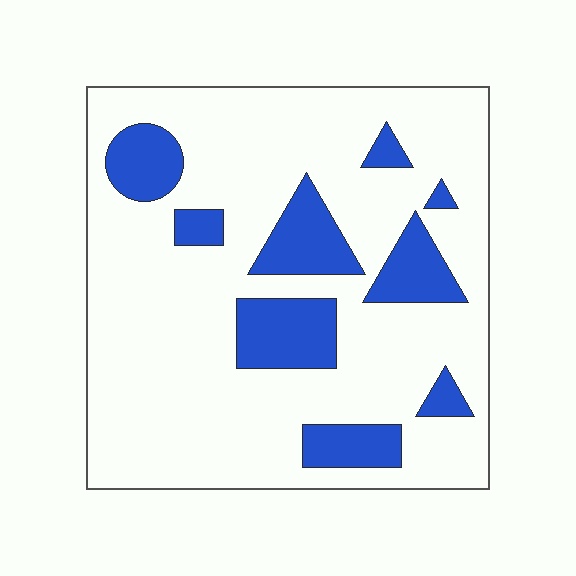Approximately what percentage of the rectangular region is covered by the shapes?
Approximately 20%.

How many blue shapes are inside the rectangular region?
9.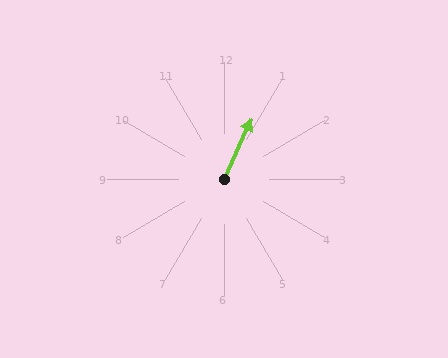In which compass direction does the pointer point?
Northeast.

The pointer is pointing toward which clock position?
Roughly 1 o'clock.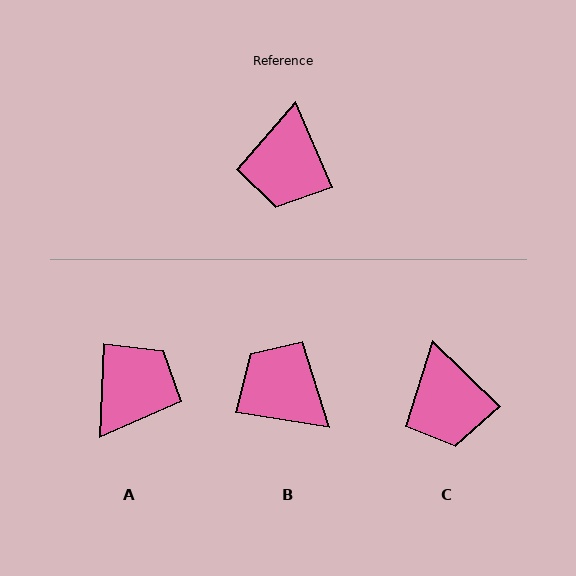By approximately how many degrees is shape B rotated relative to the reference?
Approximately 123 degrees clockwise.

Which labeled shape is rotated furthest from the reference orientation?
A, about 154 degrees away.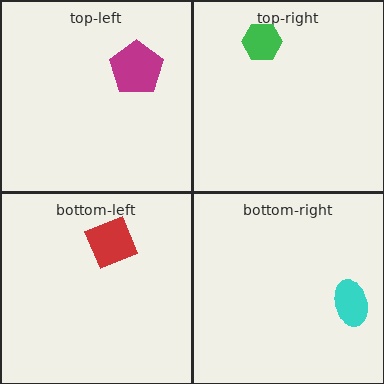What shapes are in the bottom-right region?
The cyan ellipse.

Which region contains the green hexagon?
The top-right region.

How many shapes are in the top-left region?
1.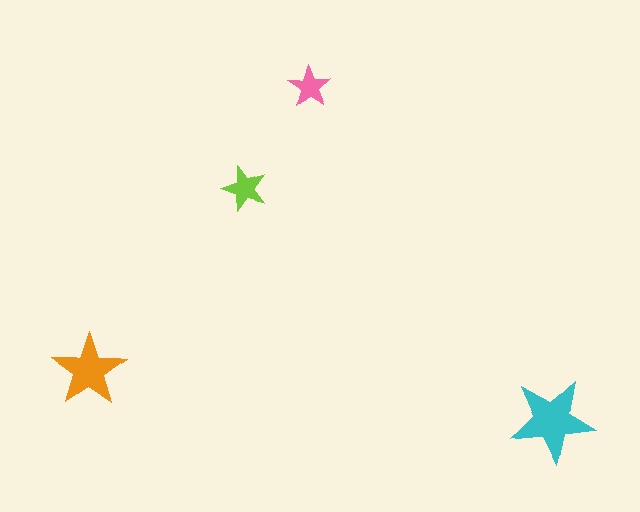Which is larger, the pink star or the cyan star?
The cyan one.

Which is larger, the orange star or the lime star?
The orange one.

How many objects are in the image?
There are 4 objects in the image.